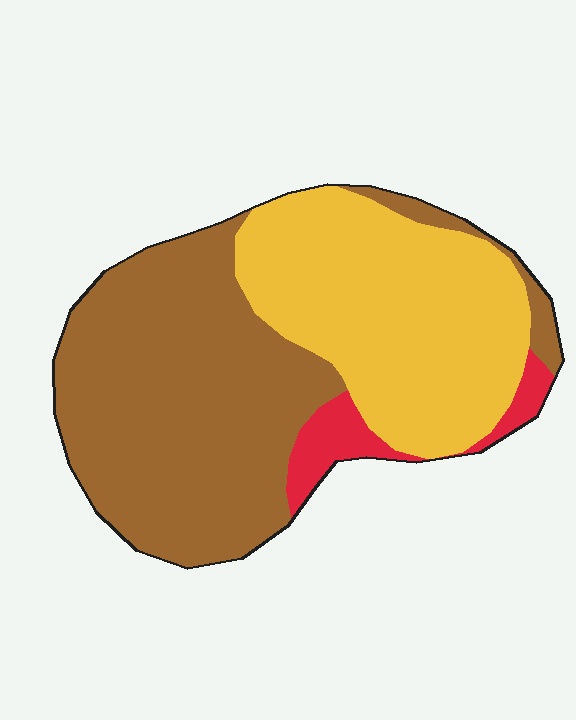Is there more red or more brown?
Brown.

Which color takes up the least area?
Red, at roughly 5%.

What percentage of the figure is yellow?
Yellow covers about 40% of the figure.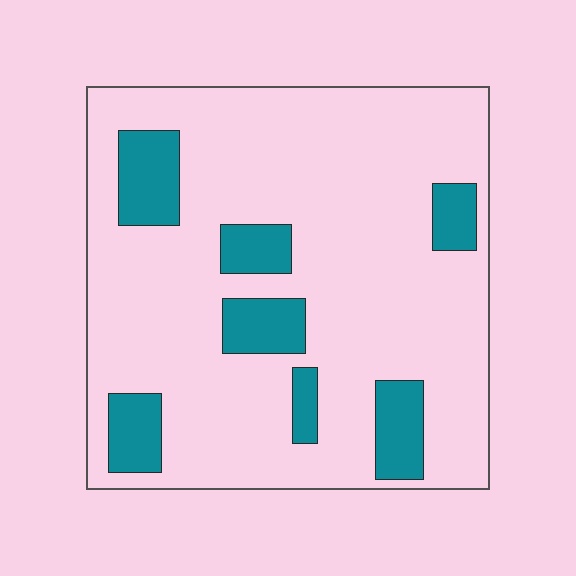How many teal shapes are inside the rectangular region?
7.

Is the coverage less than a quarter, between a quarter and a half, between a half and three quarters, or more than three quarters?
Less than a quarter.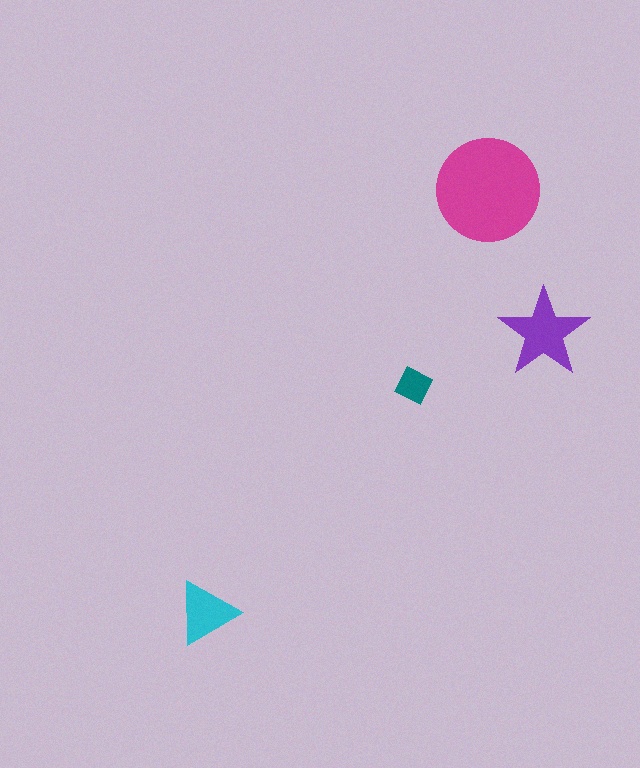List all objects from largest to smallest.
The magenta circle, the purple star, the cyan triangle, the teal diamond.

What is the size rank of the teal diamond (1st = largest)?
4th.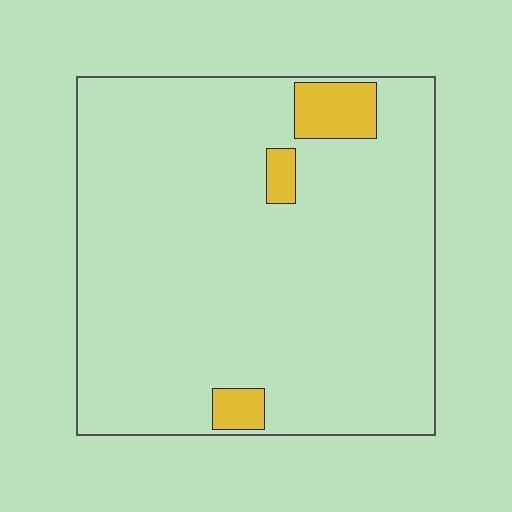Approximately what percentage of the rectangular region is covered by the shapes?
Approximately 5%.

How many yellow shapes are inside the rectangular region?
3.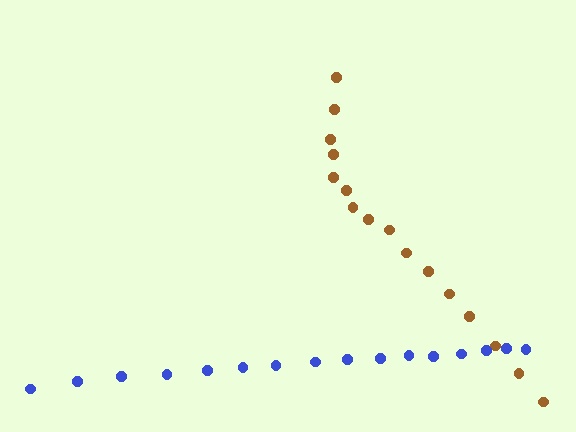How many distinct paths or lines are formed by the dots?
There are 2 distinct paths.